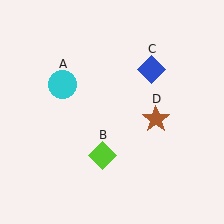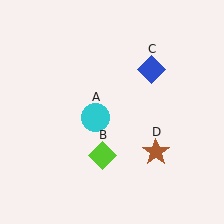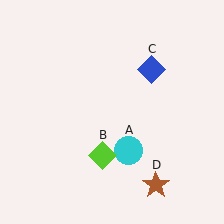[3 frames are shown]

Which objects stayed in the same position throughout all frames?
Lime diamond (object B) and blue diamond (object C) remained stationary.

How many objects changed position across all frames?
2 objects changed position: cyan circle (object A), brown star (object D).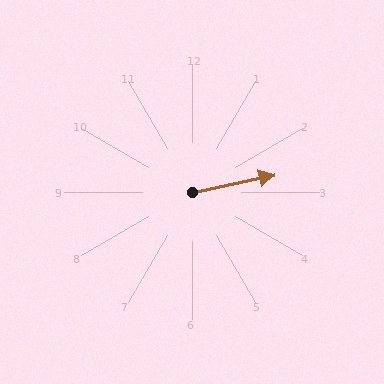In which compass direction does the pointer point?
East.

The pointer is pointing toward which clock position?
Roughly 3 o'clock.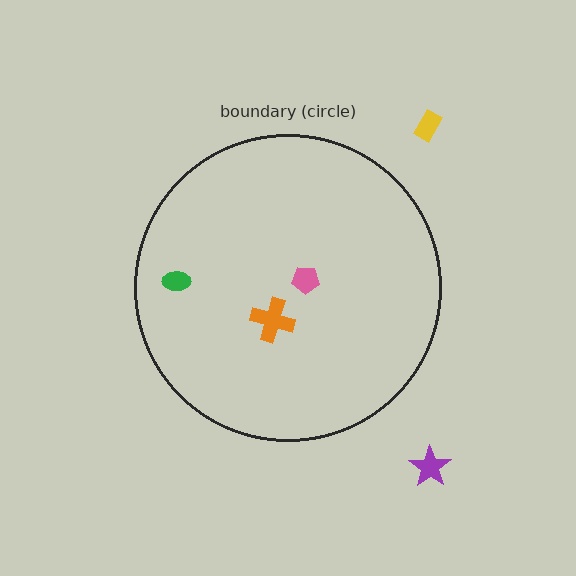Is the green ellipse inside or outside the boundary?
Inside.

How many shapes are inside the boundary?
3 inside, 2 outside.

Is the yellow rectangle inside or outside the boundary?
Outside.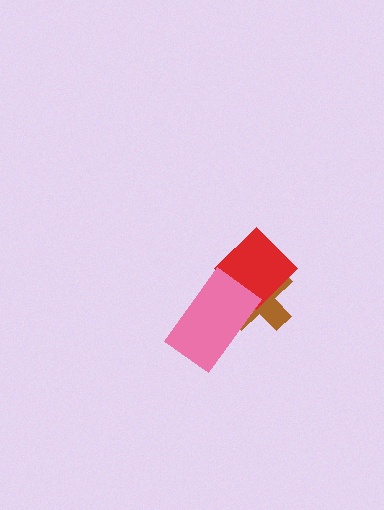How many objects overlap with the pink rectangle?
2 objects overlap with the pink rectangle.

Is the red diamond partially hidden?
Yes, it is partially covered by another shape.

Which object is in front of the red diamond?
The pink rectangle is in front of the red diamond.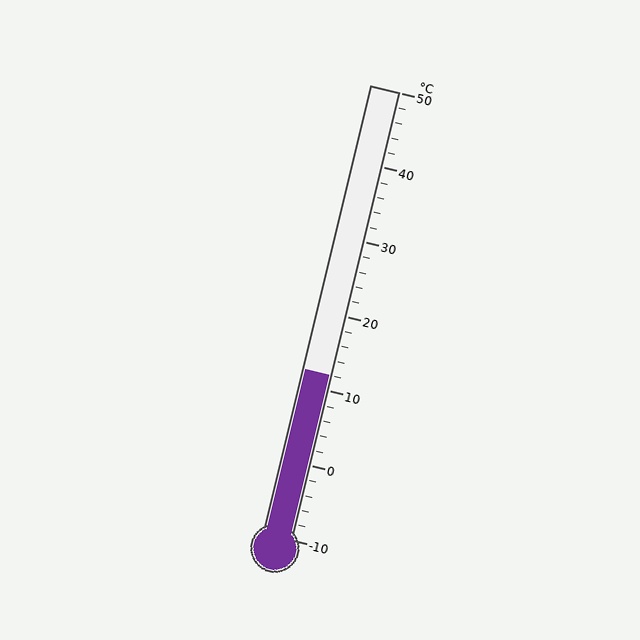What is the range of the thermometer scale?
The thermometer scale ranges from -10°C to 50°C.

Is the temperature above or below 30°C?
The temperature is below 30°C.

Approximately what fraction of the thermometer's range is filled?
The thermometer is filled to approximately 35% of its range.